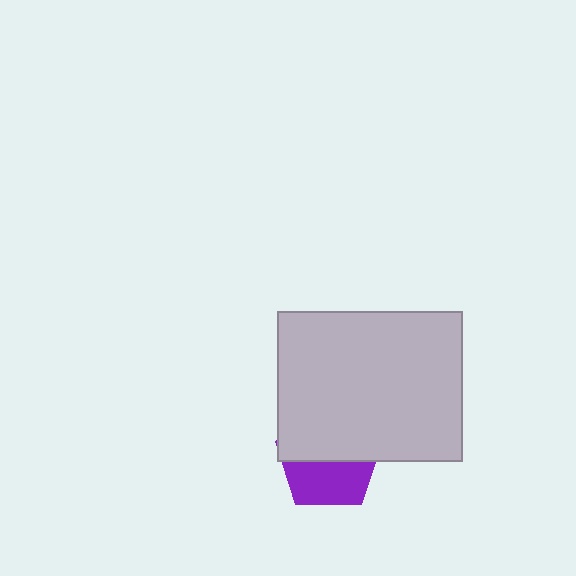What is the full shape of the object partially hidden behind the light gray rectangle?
The partially hidden object is a purple pentagon.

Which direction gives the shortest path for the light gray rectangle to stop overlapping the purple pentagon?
Moving up gives the shortest separation.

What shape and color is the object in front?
The object in front is a light gray rectangle.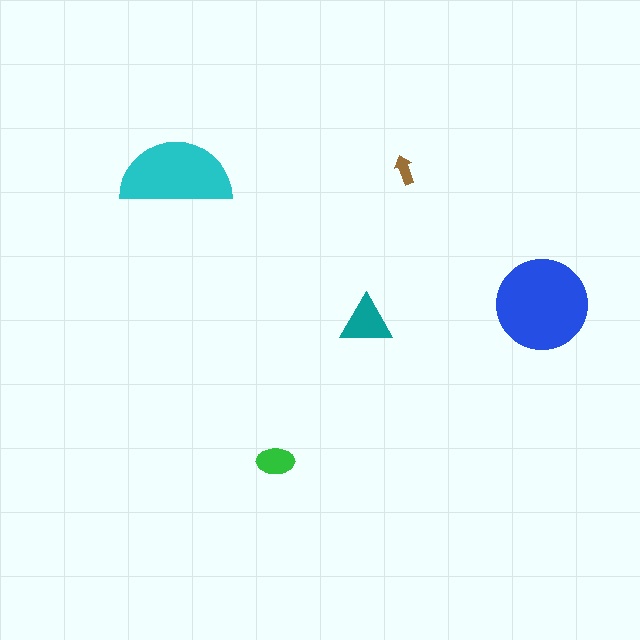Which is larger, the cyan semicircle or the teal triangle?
The cyan semicircle.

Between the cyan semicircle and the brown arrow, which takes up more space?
The cyan semicircle.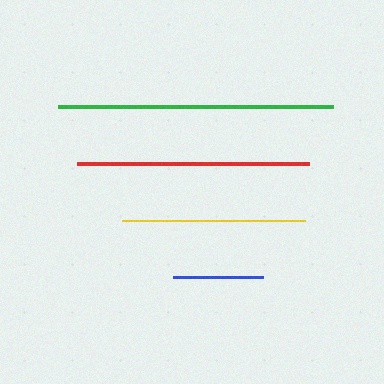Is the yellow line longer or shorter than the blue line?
The yellow line is longer than the blue line.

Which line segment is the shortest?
The blue line is the shortest at approximately 91 pixels.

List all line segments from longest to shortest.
From longest to shortest: green, red, yellow, blue.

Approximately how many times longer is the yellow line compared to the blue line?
The yellow line is approximately 2.0 times the length of the blue line.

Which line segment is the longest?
The green line is the longest at approximately 275 pixels.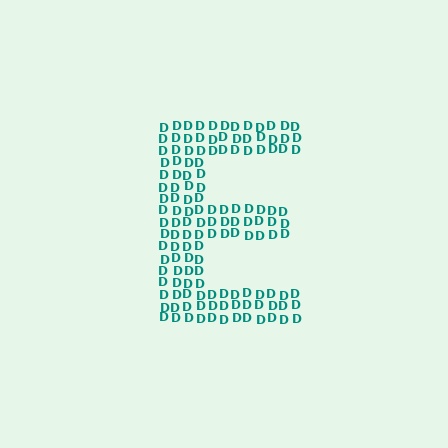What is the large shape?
The large shape is the letter E.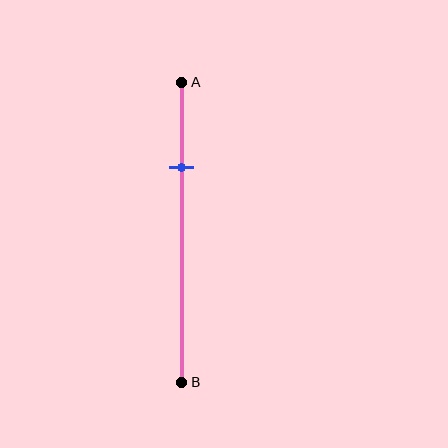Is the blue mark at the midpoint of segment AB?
No, the mark is at about 30% from A, not at the 50% midpoint.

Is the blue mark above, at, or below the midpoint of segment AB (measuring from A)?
The blue mark is above the midpoint of segment AB.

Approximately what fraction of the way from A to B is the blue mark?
The blue mark is approximately 30% of the way from A to B.